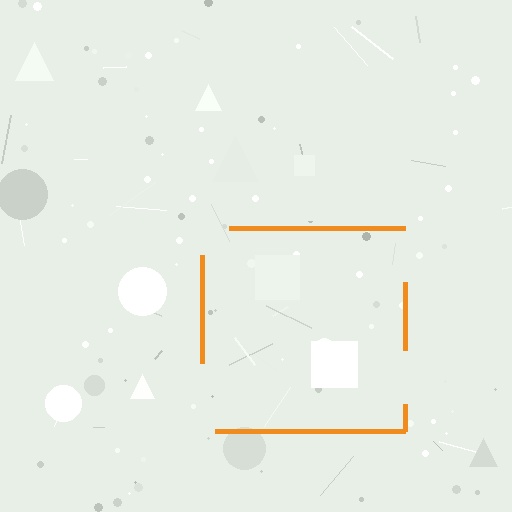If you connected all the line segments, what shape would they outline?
They would outline a square.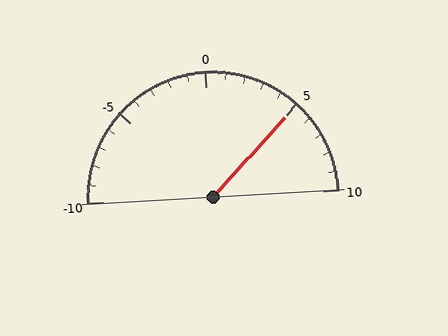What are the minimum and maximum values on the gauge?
The gauge ranges from -10 to 10.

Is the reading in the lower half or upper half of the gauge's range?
The reading is in the upper half of the range (-10 to 10).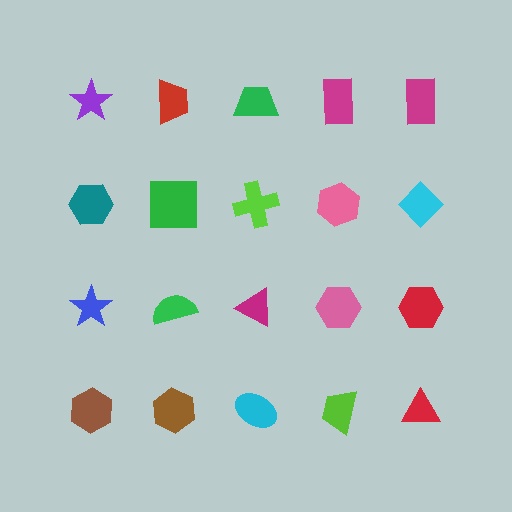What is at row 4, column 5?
A red triangle.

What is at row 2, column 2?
A green square.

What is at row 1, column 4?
A magenta rectangle.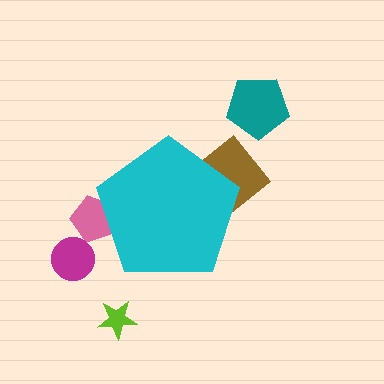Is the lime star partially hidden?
No, the lime star is fully visible.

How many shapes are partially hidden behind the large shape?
2 shapes are partially hidden.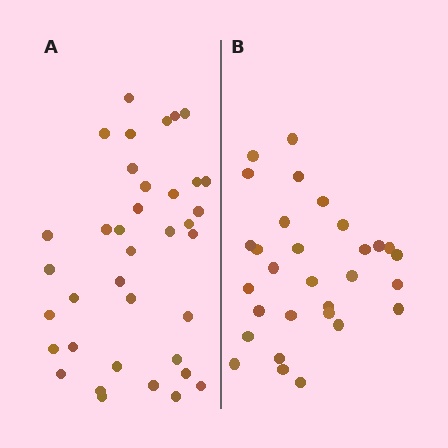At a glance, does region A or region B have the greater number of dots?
Region A (the left region) has more dots.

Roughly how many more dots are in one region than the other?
Region A has roughly 8 or so more dots than region B.